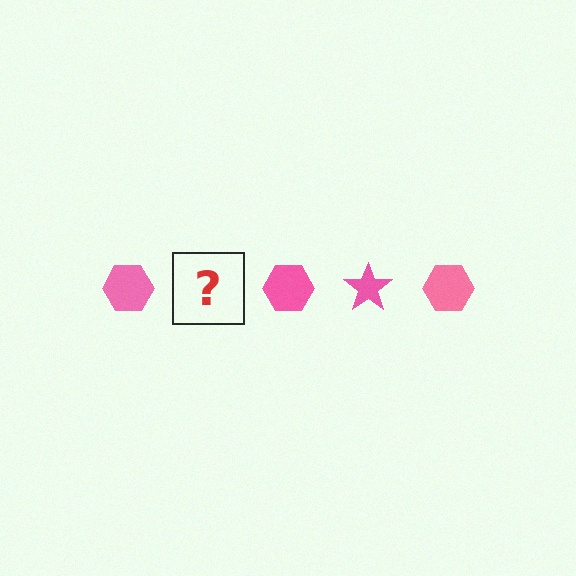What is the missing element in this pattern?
The missing element is a pink star.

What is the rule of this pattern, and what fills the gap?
The rule is that the pattern cycles through hexagon, star shapes in pink. The gap should be filled with a pink star.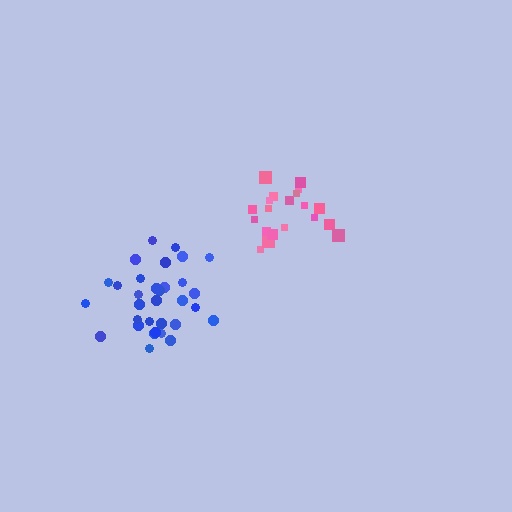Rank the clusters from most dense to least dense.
blue, pink.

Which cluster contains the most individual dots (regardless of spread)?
Blue (32).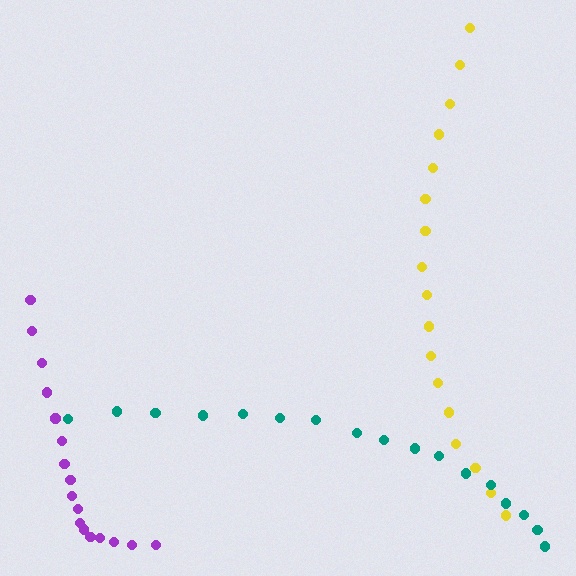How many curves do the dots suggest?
There are 3 distinct paths.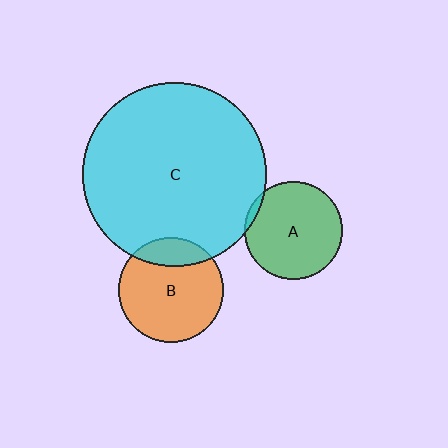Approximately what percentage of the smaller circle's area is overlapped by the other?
Approximately 5%.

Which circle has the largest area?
Circle C (cyan).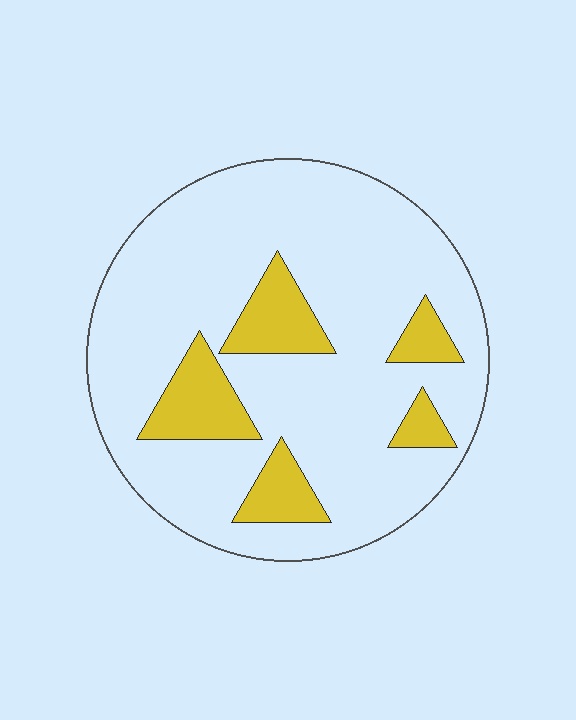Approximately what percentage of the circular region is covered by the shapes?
Approximately 20%.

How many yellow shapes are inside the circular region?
5.